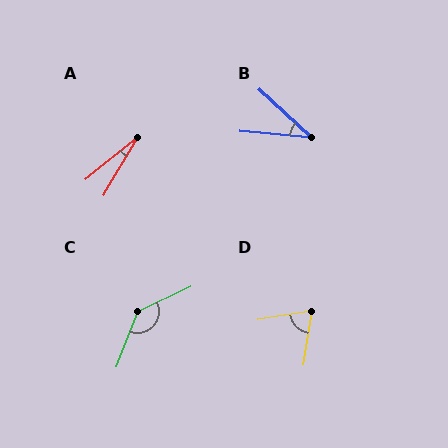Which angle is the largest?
C, at approximately 137 degrees.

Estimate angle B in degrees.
Approximately 38 degrees.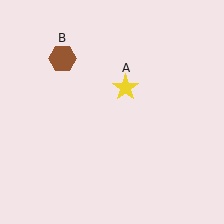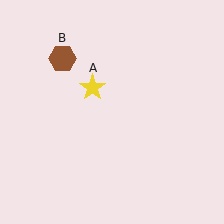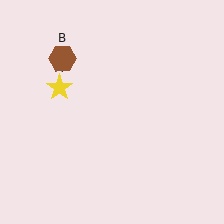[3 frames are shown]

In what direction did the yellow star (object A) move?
The yellow star (object A) moved left.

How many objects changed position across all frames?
1 object changed position: yellow star (object A).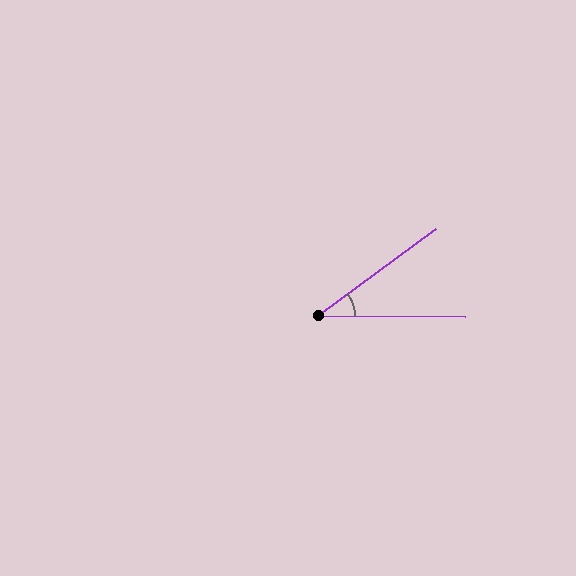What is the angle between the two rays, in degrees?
Approximately 37 degrees.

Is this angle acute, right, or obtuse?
It is acute.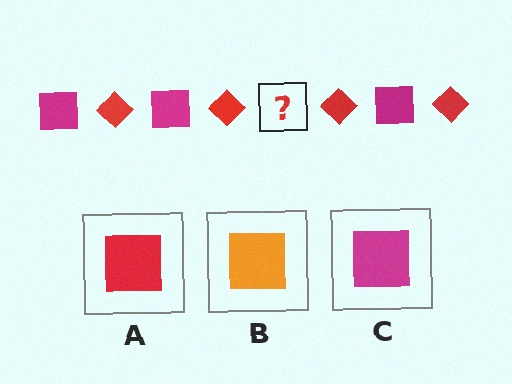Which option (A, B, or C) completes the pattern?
C.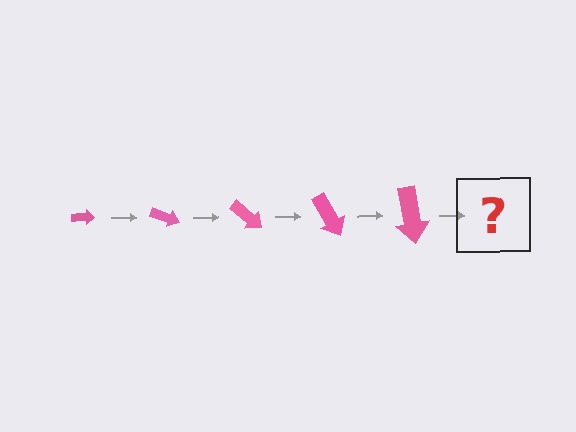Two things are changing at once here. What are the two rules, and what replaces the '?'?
The two rules are that the arrow grows larger each step and it rotates 20 degrees each step. The '?' should be an arrow, larger than the previous one and rotated 100 degrees from the start.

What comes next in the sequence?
The next element should be an arrow, larger than the previous one and rotated 100 degrees from the start.